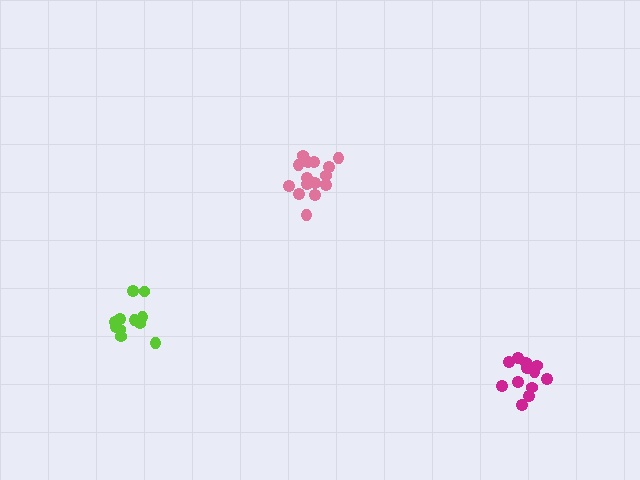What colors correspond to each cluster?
The clusters are colored: lime, magenta, pink.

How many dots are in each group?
Group 1: 12 dots, Group 2: 12 dots, Group 3: 15 dots (39 total).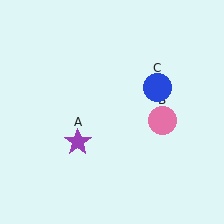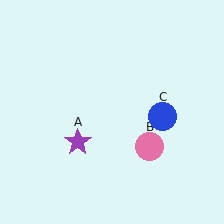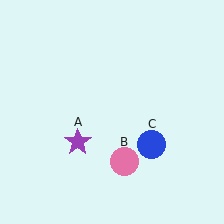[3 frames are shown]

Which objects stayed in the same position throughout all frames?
Purple star (object A) remained stationary.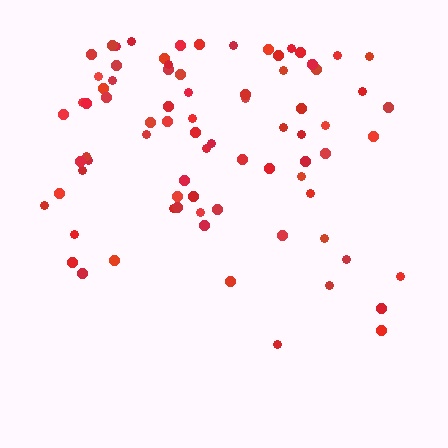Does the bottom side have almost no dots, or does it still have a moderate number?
Still a moderate number, just noticeably fewer than the top.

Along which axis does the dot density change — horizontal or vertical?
Vertical.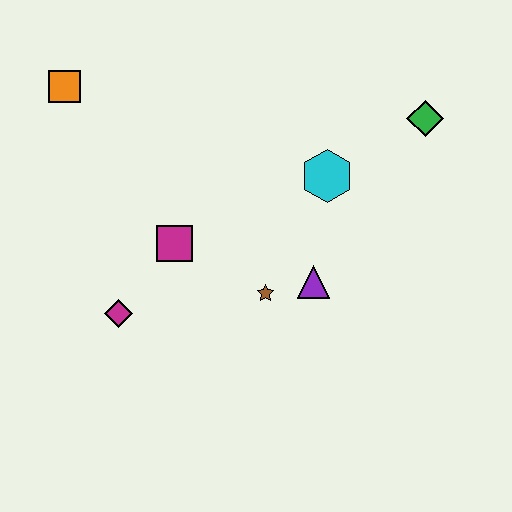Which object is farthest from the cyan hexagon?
The orange square is farthest from the cyan hexagon.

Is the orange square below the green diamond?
No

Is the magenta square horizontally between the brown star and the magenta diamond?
Yes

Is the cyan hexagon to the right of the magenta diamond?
Yes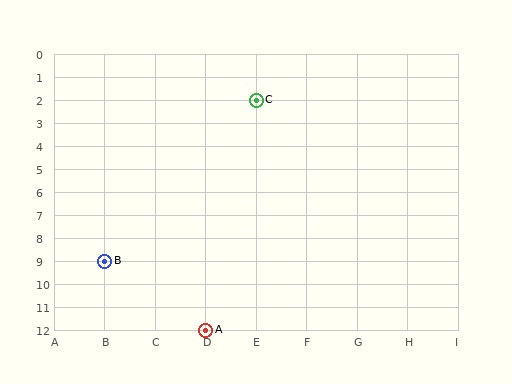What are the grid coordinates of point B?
Point B is at grid coordinates (B, 9).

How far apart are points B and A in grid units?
Points B and A are 2 columns and 3 rows apart (about 3.6 grid units diagonally).